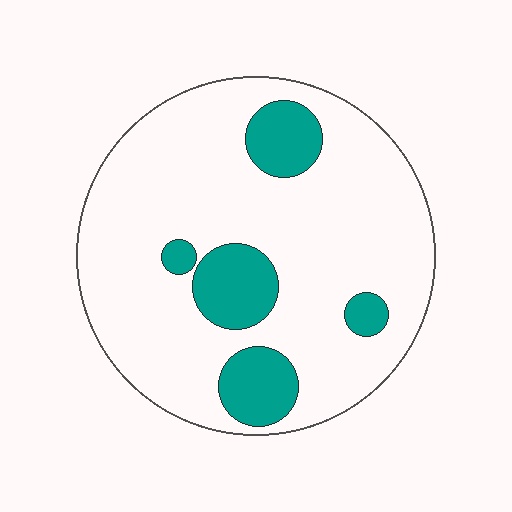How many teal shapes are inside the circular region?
5.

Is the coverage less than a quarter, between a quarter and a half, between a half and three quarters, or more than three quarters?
Less than a quarter.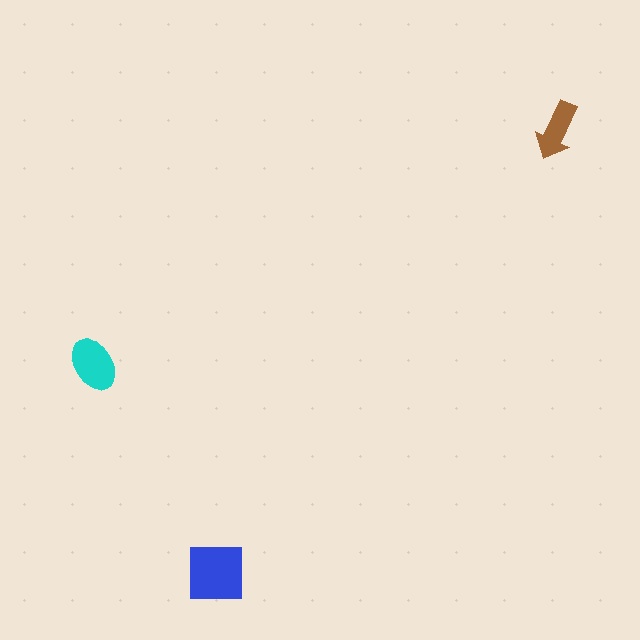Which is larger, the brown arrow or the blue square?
The blue square.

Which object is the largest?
The blue square.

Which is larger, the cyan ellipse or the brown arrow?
The cyan ellipse.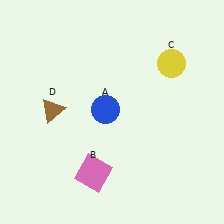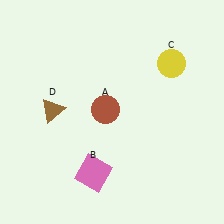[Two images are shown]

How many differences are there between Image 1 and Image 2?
There is 1 difference between the two images.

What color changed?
The circle (A) changed from blue in Image 1 to brown in Image 2.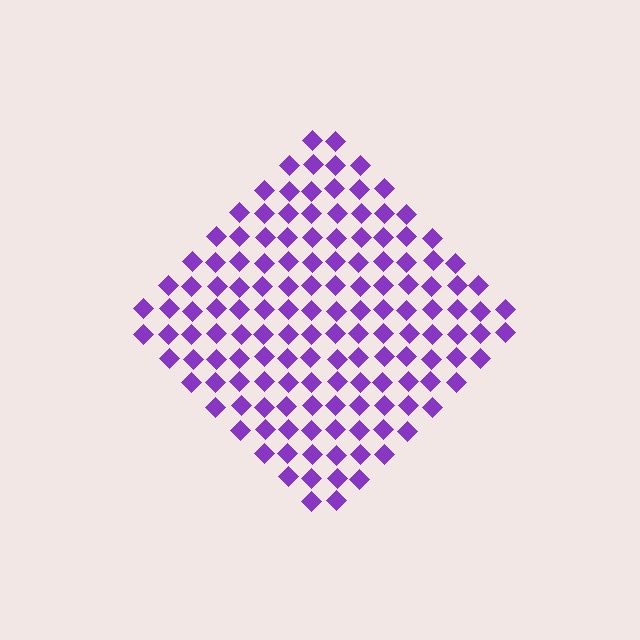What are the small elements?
The small elements are diamonds.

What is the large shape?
The large shape is a diamond.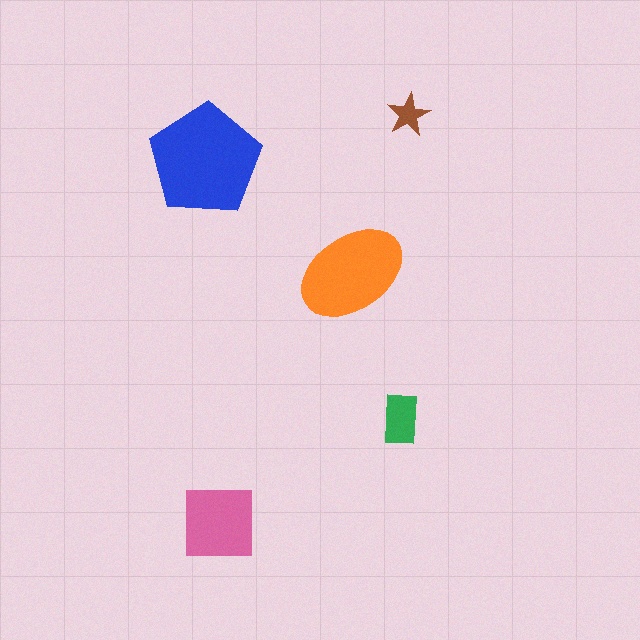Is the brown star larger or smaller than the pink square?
Smaller.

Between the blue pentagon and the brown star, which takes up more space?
The blue pentagon.